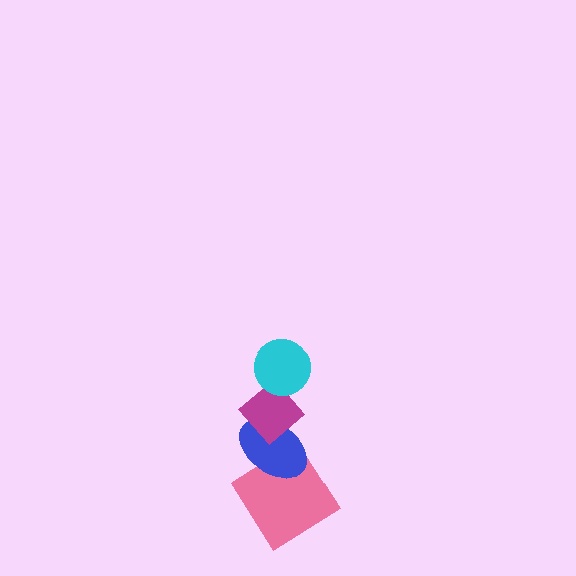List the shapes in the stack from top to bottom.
From top to bottom: the cyan circle, the magenta diamond, the blue ellipse, the pink diamond.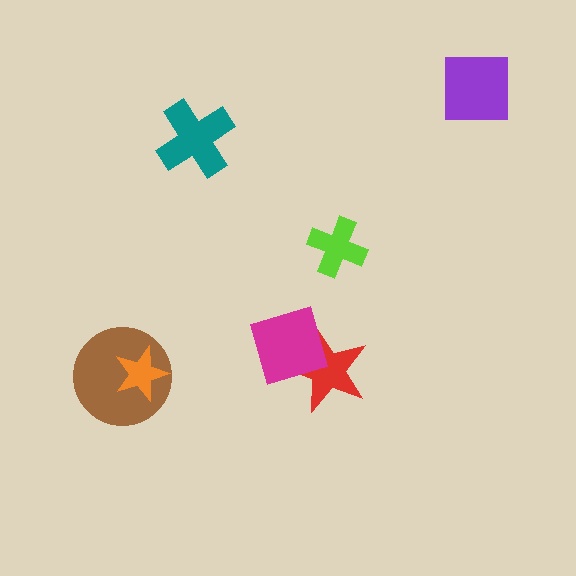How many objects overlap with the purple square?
0 objects overlap with the purple square.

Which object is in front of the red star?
The magenta diamond is in front of the red star.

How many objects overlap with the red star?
1 object overlaps with the red star.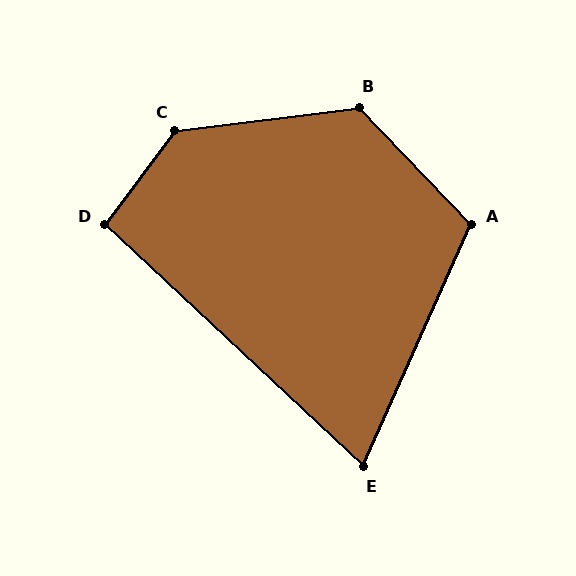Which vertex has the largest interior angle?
C, at approximately 134 degrees.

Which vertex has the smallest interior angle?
E, at approximately 71 degrees.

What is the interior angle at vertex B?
Approximately 127 degrees (obtuse).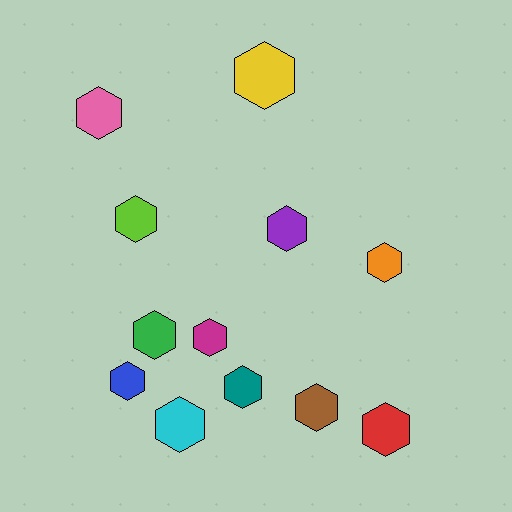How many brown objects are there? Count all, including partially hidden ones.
There is 1 brown object.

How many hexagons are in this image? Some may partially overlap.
There are 12 hexagons.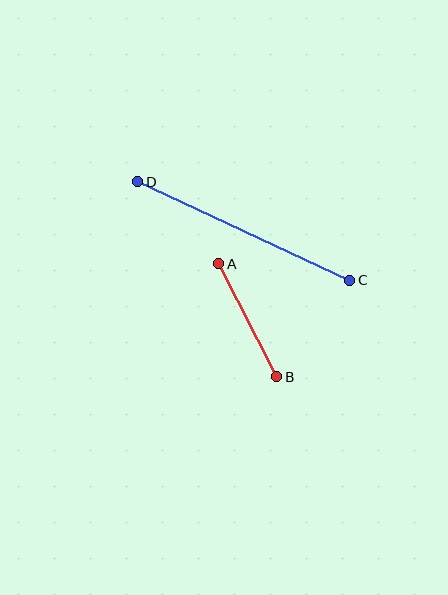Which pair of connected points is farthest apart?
Points C and D are farthest apart.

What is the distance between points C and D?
The distance is approximately 234 pixels.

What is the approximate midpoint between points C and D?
The midpoint is at approximately (244, 231) pixels.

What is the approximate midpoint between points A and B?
The midpoint is at approximately (248, 320) pixels.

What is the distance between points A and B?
The distance is approximately 127 pixels.